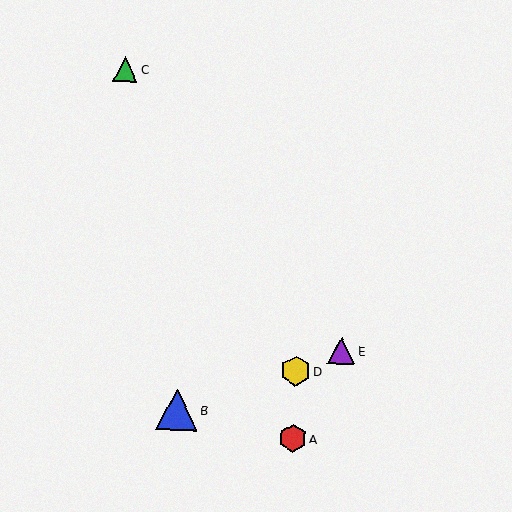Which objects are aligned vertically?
Objects A, D are aligned vertically.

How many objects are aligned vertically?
2 objects (A, D) are aligned vertically.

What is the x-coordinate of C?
Object C is at x≈125.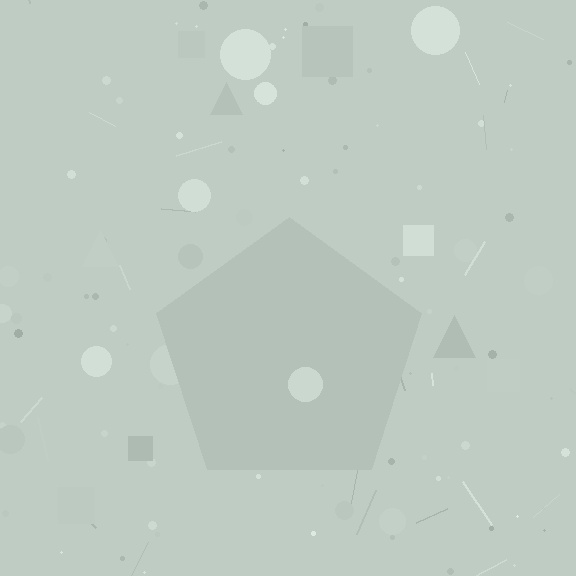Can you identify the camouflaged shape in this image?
The camouflaged shape is a pentagon.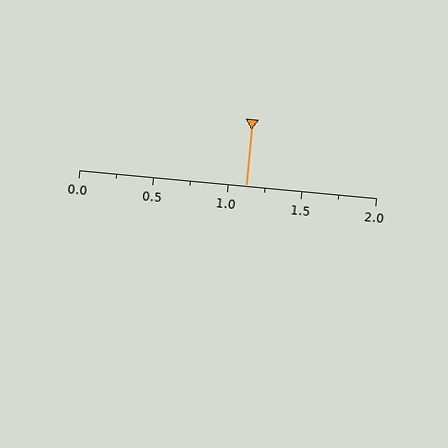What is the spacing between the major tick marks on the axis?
The major ticks are spaced 0.5 apart.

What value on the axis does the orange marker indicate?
The marker indicates approximately 1.12.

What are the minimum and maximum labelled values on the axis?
The axis runs from 0.0 to 2.0.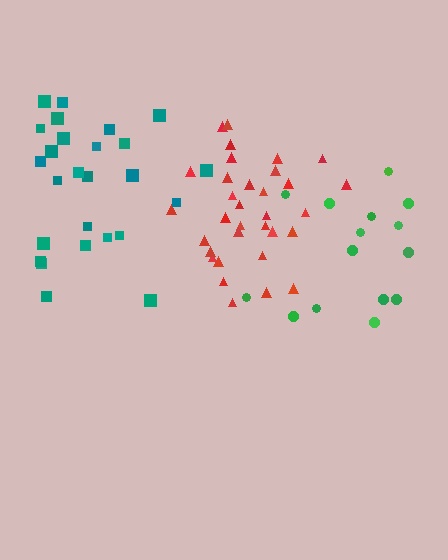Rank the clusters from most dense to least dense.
red, teal, green.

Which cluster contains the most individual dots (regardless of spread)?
Red (33).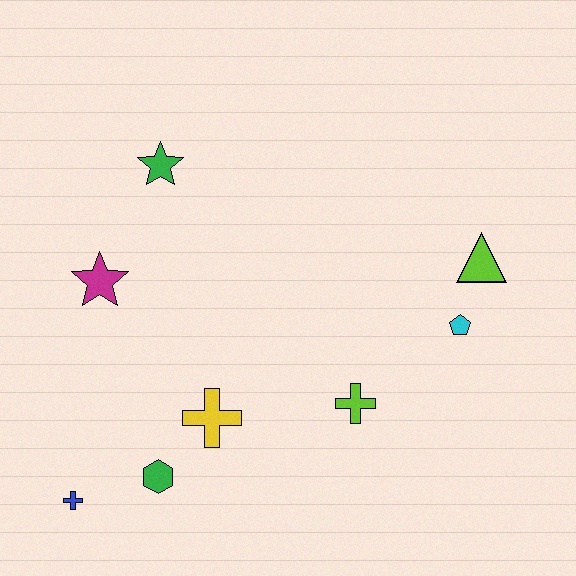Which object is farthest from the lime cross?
The green star is farthest from the lime cross.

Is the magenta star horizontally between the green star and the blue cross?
Yes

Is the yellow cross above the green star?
No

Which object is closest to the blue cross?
The green hexagon is closest to the blue cross.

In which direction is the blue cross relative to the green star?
The blue cross is below the green star.